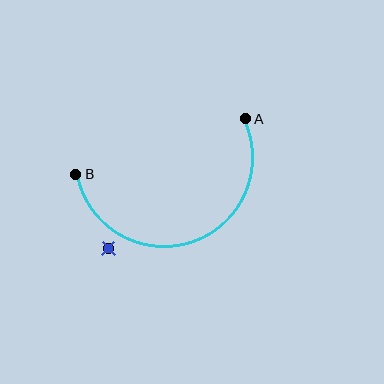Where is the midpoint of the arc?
The arc midpoint is the point on the curve farthest from the straight line joining A and B. It sits below that line.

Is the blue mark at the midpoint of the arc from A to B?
No — the blue mark does not lie on the arc at all. It sits slightly outside the curve.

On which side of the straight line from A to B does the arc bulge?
The arc bulges below the straight line connecting A and B.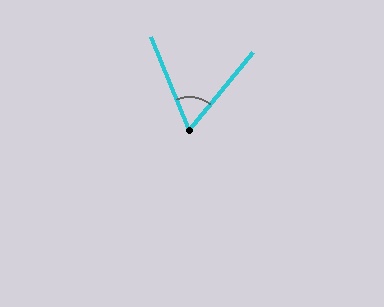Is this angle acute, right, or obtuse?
It is acute.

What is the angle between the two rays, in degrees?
Approximately 61 degrees.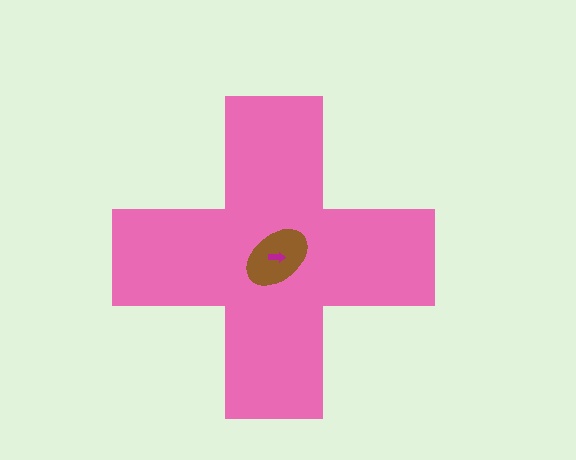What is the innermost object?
The magenta arrow.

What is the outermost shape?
The pink cross.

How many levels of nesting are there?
3.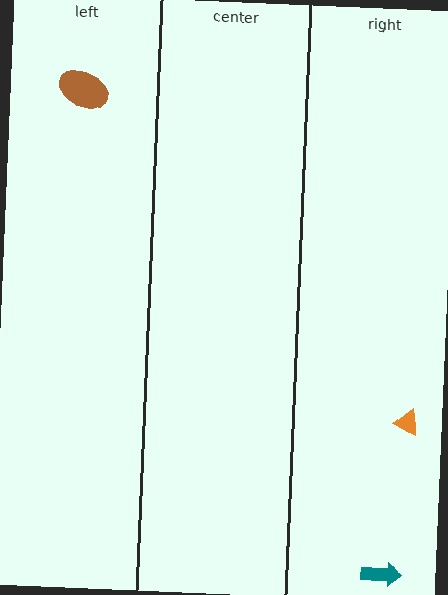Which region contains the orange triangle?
The right region.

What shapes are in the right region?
The orange triangle, the teal arrow.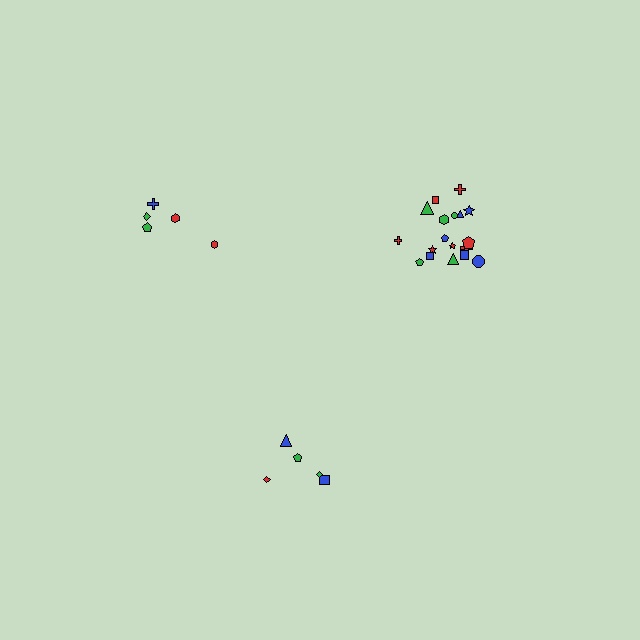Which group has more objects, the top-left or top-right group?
The top-right group.